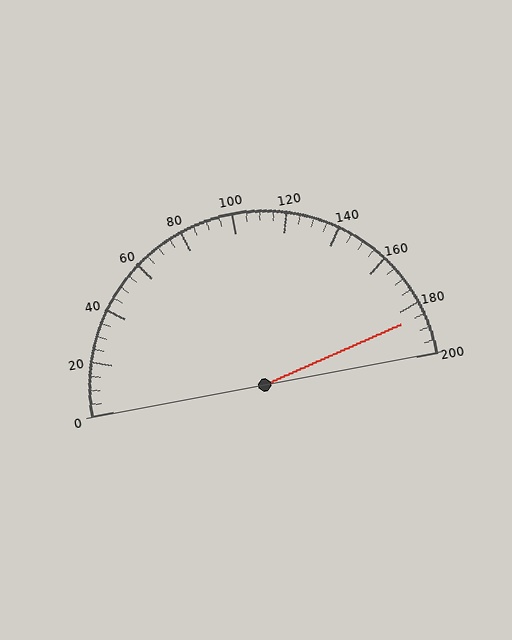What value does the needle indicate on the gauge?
The needle indicates approximately 185.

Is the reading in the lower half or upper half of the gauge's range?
The reading is in the upper half of the range (0 to 200).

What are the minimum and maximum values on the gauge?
The gauge ranges from 0 to 200.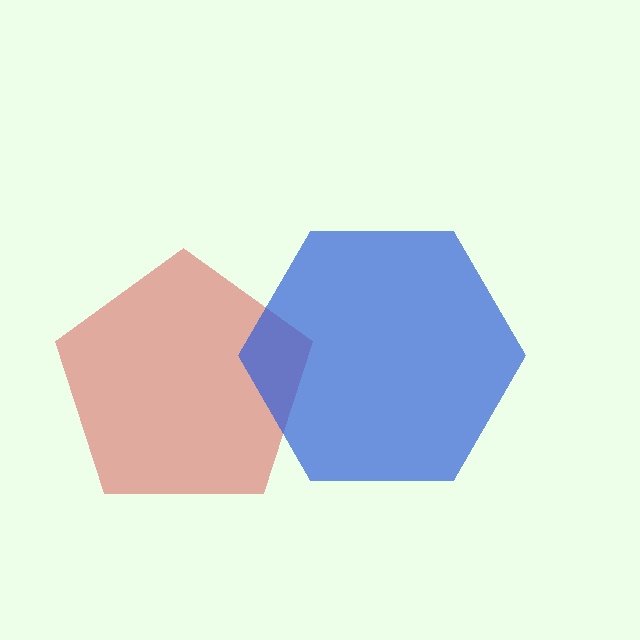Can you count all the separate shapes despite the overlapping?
Yes, there are 2 separate shapes.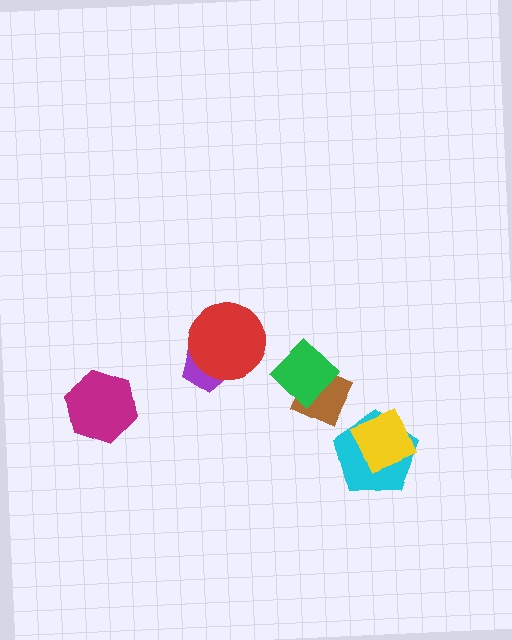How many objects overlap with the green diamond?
1 object overlaps with the green diamond.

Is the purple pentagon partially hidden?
Yes, it is partially covered by another shape.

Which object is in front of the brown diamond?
The green diamond is in front of the brown diamond.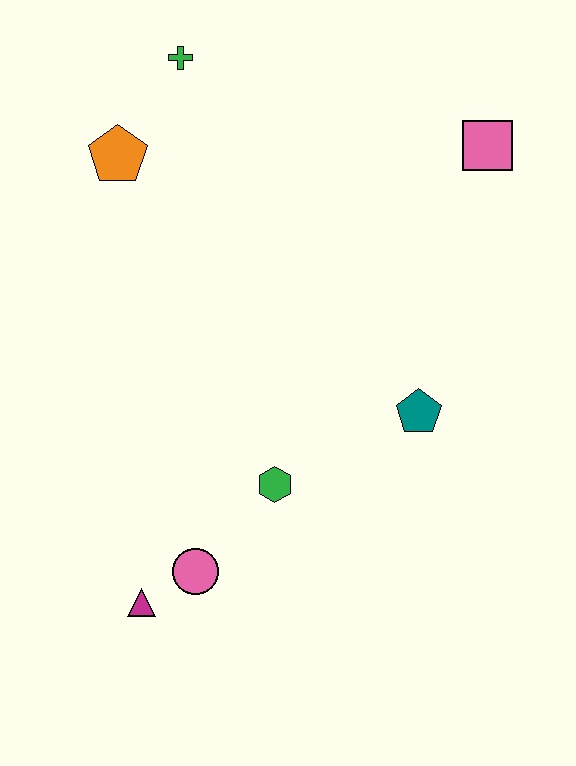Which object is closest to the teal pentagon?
The green hexagon is closest to the teal pentagon.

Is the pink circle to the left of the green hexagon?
Yes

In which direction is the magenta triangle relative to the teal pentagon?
The magenta triangle is to the left of the teal pentagon.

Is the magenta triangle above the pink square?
No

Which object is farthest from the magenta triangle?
The pink square is farthest from the magenta triangle.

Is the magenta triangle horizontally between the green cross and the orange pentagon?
Yes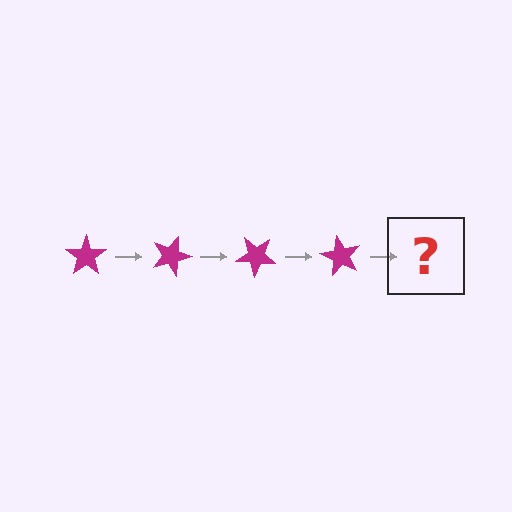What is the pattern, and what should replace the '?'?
The pattern is that the star rotates 20 degrees each step. The '?' should be a magenta star rotated 80 degrees.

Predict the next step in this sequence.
The next step is a magenta star rotated 80 degrees.